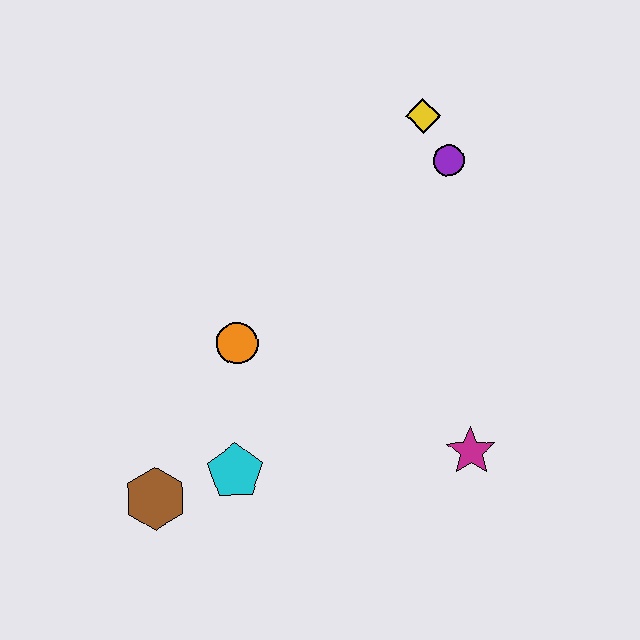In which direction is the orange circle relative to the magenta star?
The orange circle is to the left of the magenta star.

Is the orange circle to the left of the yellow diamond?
Yes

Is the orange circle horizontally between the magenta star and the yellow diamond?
No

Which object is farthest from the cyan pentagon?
The yellow diamond is farthest from the cyan pentagon.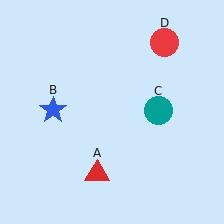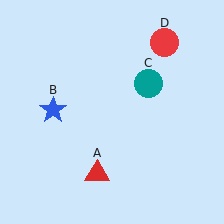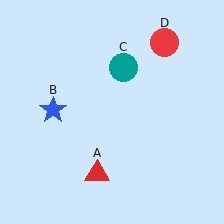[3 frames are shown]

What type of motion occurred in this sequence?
The teal circle (object C) rotated counterclockwise around the center of the scene.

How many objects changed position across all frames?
1 object changed position: teal circle (object C).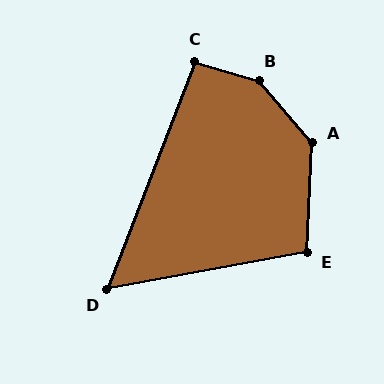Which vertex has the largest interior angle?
B, at approximately 147 degrees.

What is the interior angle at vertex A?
Approximately 137 degrees (obtuse).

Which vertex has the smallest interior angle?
D, at approximately 58 degrees.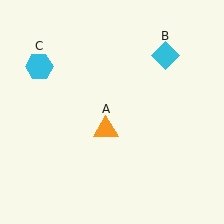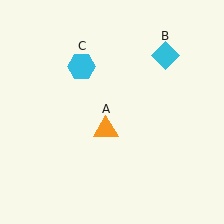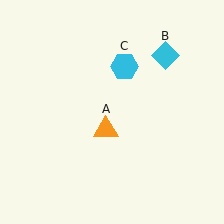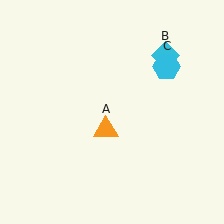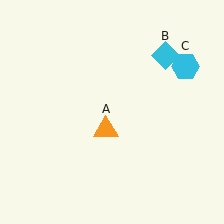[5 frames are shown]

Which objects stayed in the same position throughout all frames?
Orange triangle (object A) and cyan diamond (object B) remained stationary.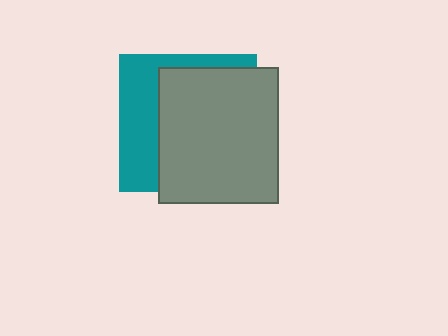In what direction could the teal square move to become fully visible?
The teal square could move left. That would shift it out from behind the gray rectangle entirely.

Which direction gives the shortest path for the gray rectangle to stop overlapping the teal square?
Moving right gives the shortest separation.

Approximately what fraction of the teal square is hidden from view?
Roughly 65% of the teal square is hidden behind the gray rectangle.